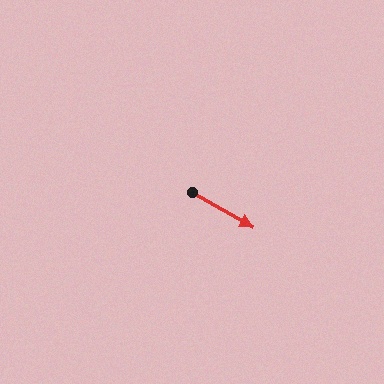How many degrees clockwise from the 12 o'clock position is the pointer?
Approximately 120 degrees.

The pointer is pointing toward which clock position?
Roughly 4 o'clock.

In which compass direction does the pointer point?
Southeast.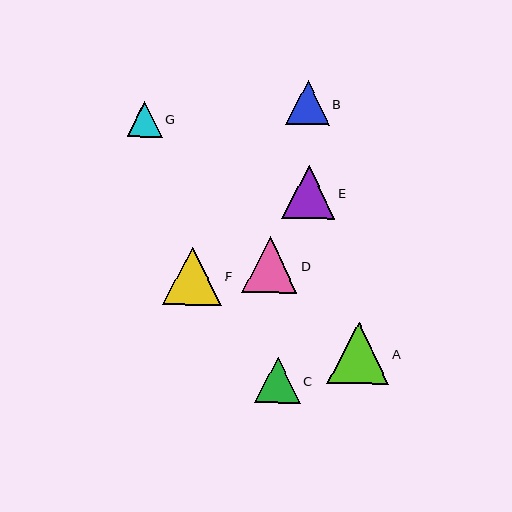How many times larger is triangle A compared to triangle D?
Triangle A is approximately 1.1 times the size of triangle D.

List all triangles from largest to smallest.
From largest to smallest: A, F, D, E, C, B, G.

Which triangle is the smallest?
Triangle G is the smallest with a size of approximately 35 pixels.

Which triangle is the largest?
Triangle A is the largest with a size of approximately 62 pixels.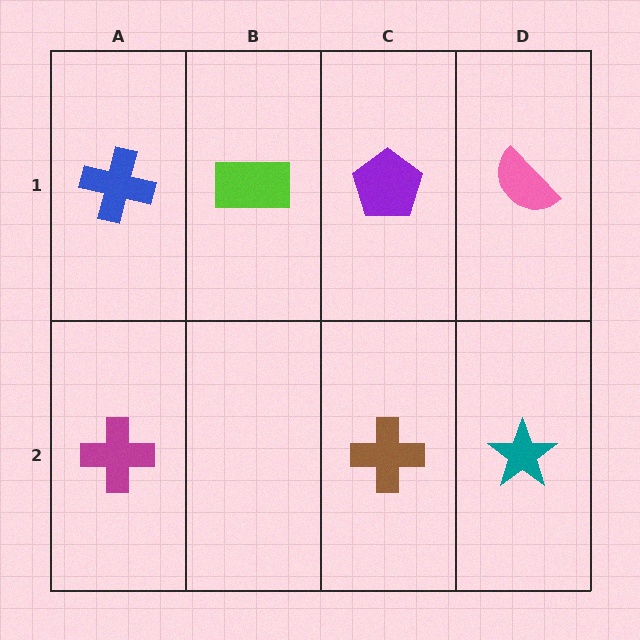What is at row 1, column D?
A pink semicircle.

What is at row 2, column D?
A teal star.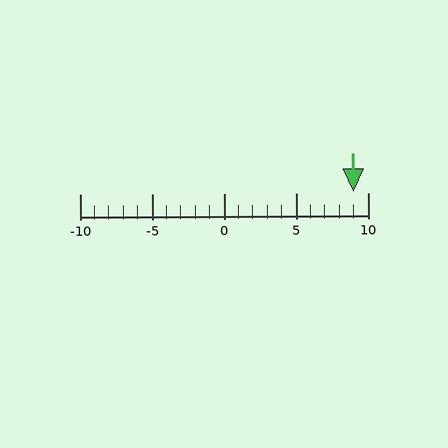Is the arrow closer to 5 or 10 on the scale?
The arrow is closer to 10.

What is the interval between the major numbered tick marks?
The major tick marks are spaced 5 units apart.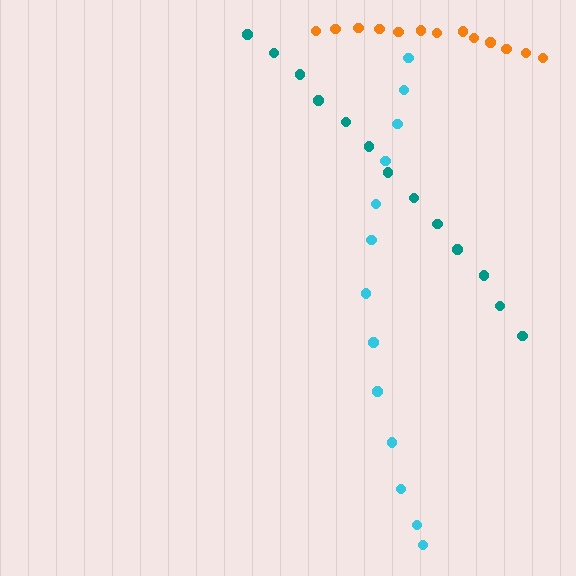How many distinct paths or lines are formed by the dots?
There are 3 distinct paths.